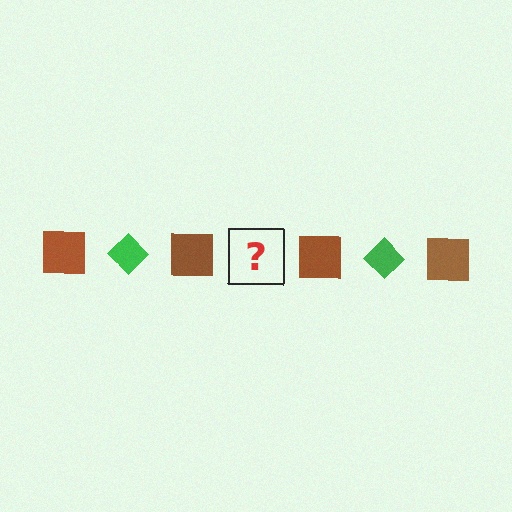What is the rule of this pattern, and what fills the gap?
The rule is that the pattern alternates between brown square and green diamond. The gap should be filled with a green diamond.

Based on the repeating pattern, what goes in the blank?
The blank should be a green diamond.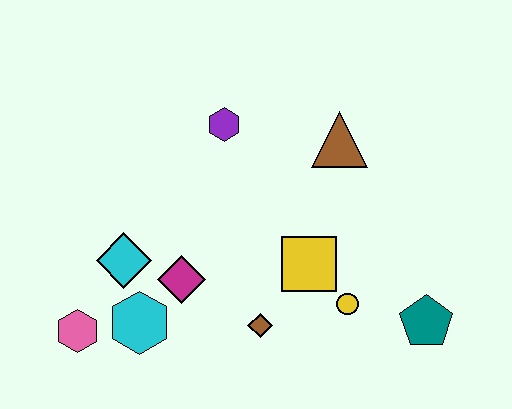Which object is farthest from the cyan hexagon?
The teal pentagon is farthest from the cyan hexagon.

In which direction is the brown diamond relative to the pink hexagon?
The brown diamond is to the right of the pink hexagon.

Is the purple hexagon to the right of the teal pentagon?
No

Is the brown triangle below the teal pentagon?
No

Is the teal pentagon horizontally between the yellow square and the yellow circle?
No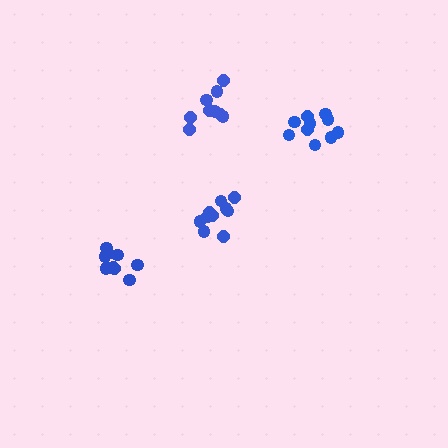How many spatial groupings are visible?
There are 4 spatial groupings.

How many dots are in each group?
Group 1: 10 dots, Group 2: 10 dots, Group 3: 9 dots, Group 4: 11 dots (40 total).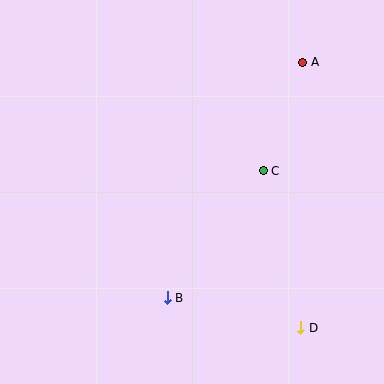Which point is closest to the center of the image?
Point C at (263, 171) is closest to the center.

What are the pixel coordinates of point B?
Point B is at (167, 298).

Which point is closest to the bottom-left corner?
Point B is closest to the bottom-left corner.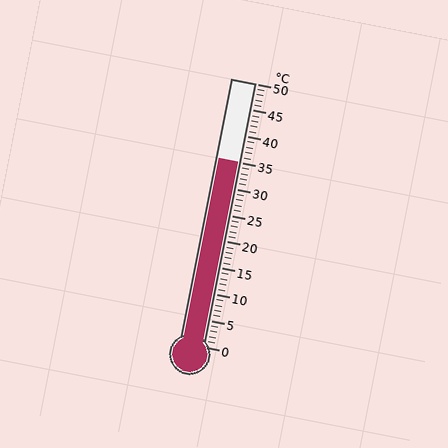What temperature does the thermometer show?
The thermometer shows approximately 35°C.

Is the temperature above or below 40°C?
The temperature is below 40°C.